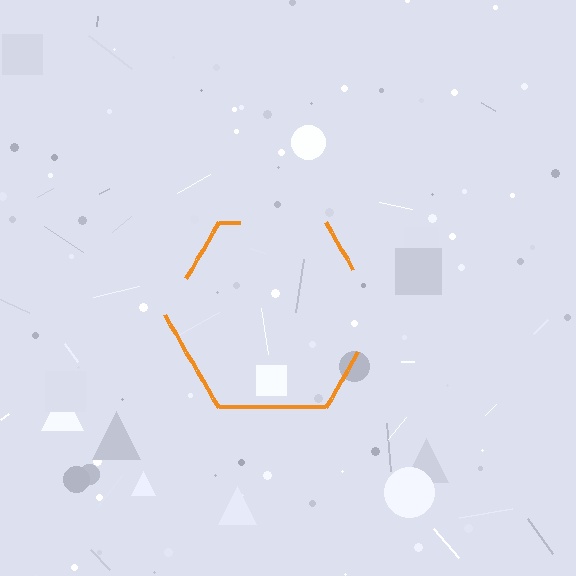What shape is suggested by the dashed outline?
The dashed outline suggests a hexagon.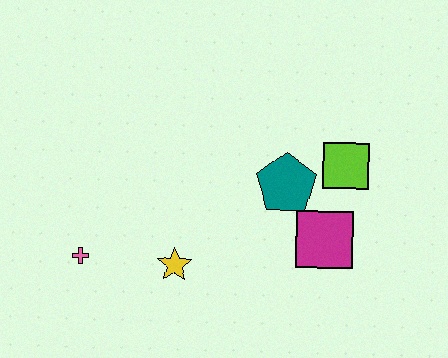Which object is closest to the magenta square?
The teal pentagon is closest to the magenta square.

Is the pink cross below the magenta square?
Yes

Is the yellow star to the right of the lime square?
No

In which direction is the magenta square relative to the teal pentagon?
The magenta square is below the teal pentagon.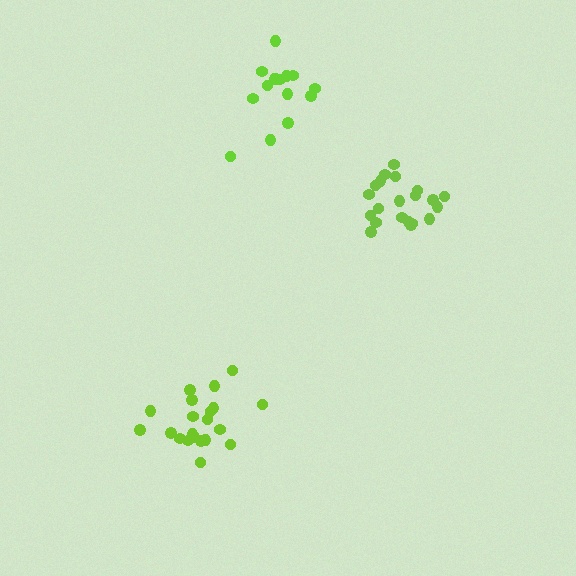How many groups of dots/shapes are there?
There are 3 groups.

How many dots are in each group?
Group 1: 15 dots, Group 2: 21 dots, Group 3: 21 dots (57 total).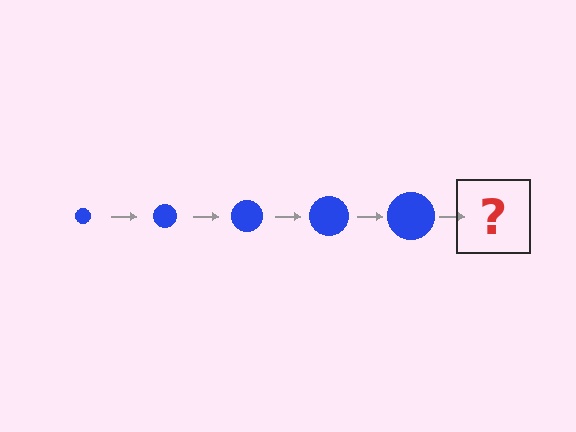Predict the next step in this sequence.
The next step is a blue circle, larger than the previous one.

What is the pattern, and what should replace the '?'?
The pattern is that the circle gets progressively larger each step. The '?' should be a blue circle, larger than the previous one.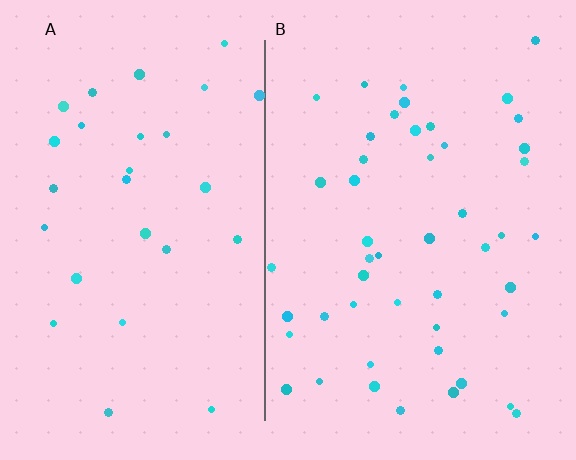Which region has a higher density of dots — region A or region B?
B (the right).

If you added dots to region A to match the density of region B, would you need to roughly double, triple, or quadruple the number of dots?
Approximately double.